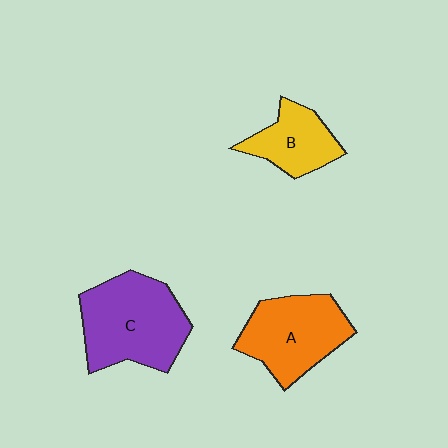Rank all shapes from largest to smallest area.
From largest to smallest: C (purple), A (orange), B (yellow).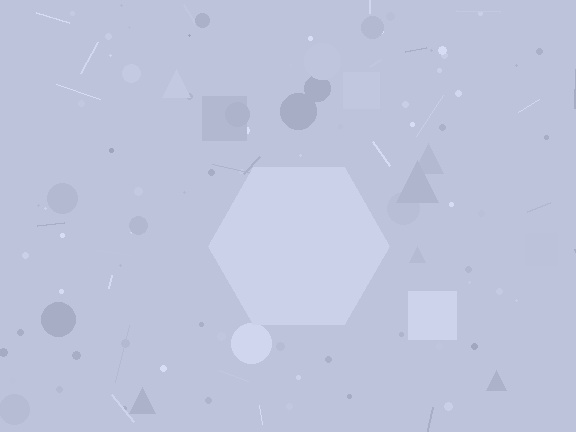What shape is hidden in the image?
A hexagon is hidden in the image.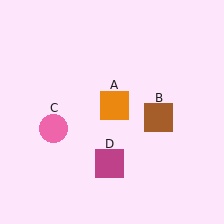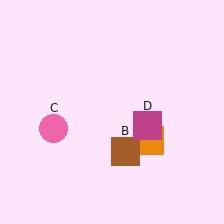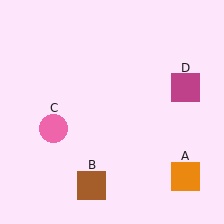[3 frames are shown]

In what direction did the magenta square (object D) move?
The magenta square (object D) moved up and to the right.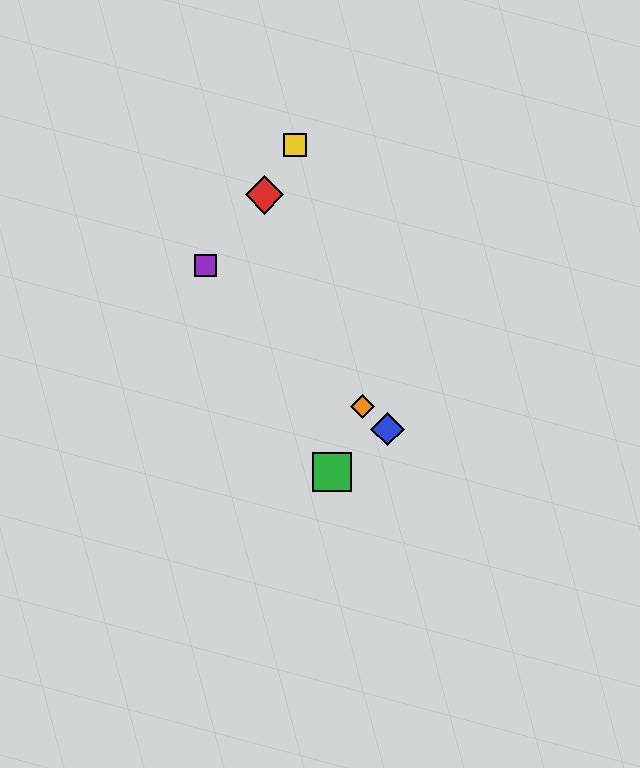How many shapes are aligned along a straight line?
3 shapes (the blue diamond, the purple square, the orange diamond) are aligned along a straight line.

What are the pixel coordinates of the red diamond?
The red diamond is at (264, 195).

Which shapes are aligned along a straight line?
The blue diamond, the purple square, the orange diamond are aligned along a straight line.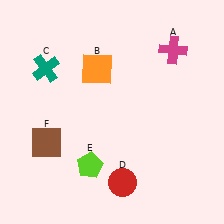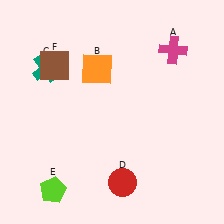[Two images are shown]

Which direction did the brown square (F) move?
The brown square (F) moved up.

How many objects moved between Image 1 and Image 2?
2 objects moved between the two images.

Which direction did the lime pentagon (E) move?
The lime pentagon (E) moved left.